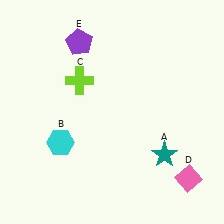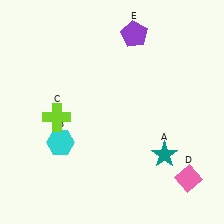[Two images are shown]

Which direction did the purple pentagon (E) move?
The purple pentagon (E) moved right.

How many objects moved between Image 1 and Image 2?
2 objects moved between the two images.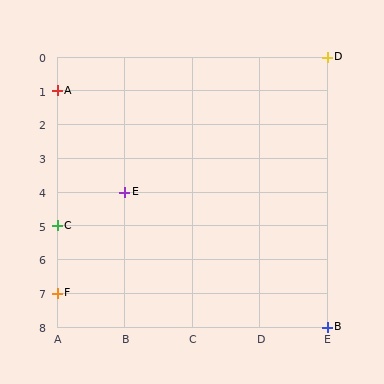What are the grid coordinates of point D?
Point D is at grid coordinates (E, 0).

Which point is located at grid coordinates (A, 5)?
Point C is at (A, 5).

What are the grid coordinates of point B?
Point B is at grid coordinates (E, 8).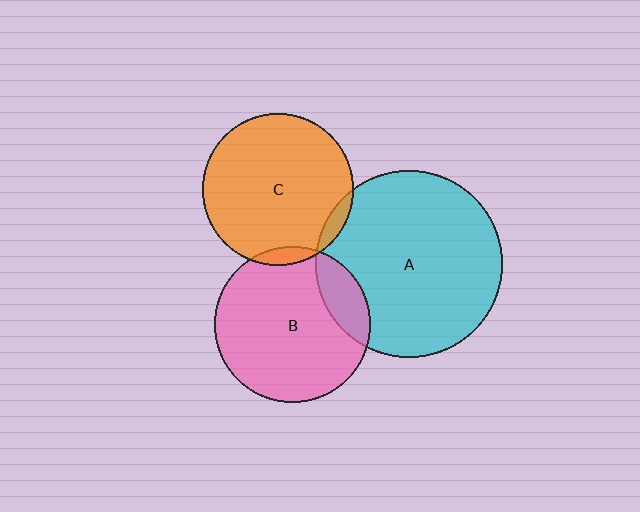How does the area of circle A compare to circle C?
Approximately 1.5 times.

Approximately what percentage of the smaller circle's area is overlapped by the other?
Approximately 15%.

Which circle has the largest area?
Circle A (cyan).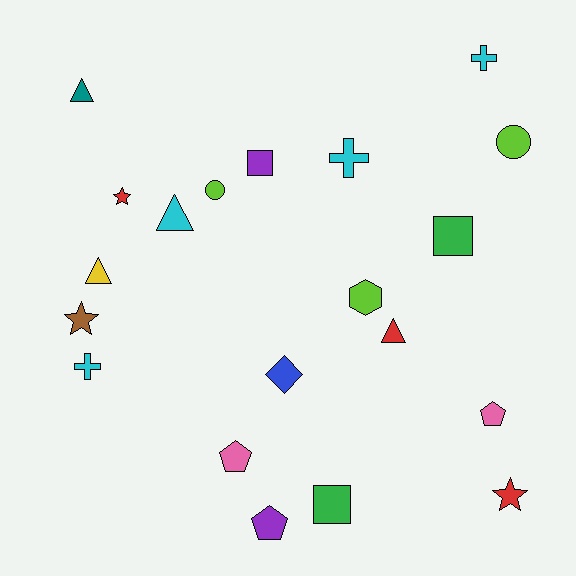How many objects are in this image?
There are 20 objects.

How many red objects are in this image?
There are 3 red objects.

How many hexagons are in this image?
There is 1 hexagon.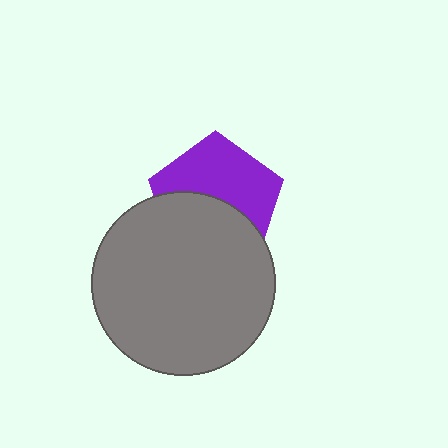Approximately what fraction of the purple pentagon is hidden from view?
Roughly 47% of the purple pentagon is hidden behind the gray circle.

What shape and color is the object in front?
The object in front is a gray circle.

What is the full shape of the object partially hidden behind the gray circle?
The partially hidden object is a purple pentagon.